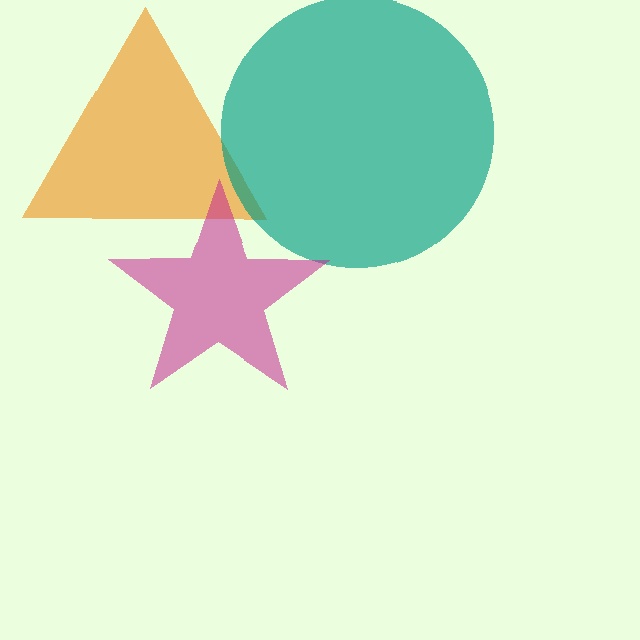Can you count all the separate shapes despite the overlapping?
Yes, there are 3 separate shapes.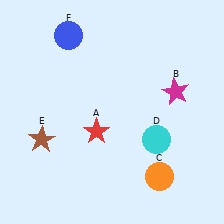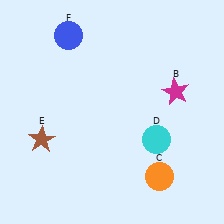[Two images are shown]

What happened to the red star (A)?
The red star (A) was removed in Image 2. It was in the bottom-left area of Image 1.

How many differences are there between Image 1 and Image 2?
There is 1 difference between the two images.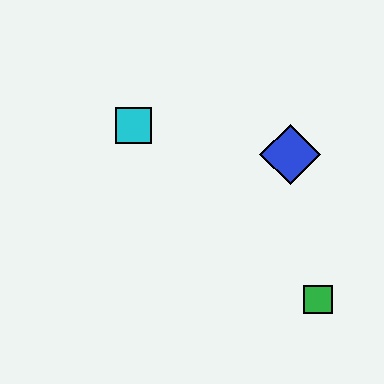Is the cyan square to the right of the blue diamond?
No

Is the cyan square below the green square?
No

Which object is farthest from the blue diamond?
The cyan square is farthest from the blue diamond.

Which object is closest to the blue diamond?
The green square is closest to the blue diamond.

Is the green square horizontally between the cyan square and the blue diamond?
No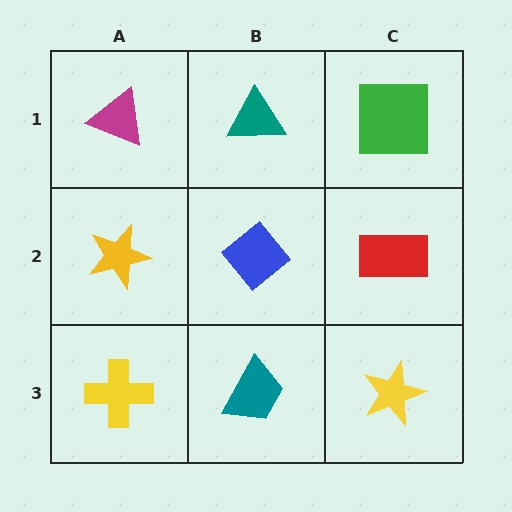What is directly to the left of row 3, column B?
A yellow cross.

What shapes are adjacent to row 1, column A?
A yellow star (row 2, column A), a teal triangle (row 1, column B).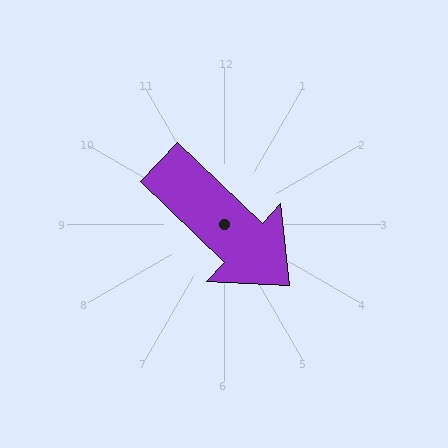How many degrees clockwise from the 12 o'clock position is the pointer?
Approximately 134 degrees.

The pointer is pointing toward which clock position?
Roughly 4 o'clock.